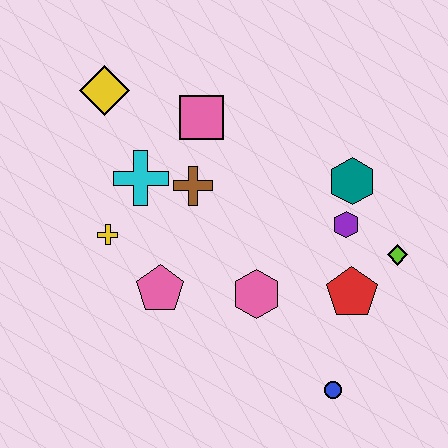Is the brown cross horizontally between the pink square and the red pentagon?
No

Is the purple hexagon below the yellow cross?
No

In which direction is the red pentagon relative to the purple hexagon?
The red pentagon is below the purple hexagon.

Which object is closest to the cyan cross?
The brown cross is closest to the cyan cross.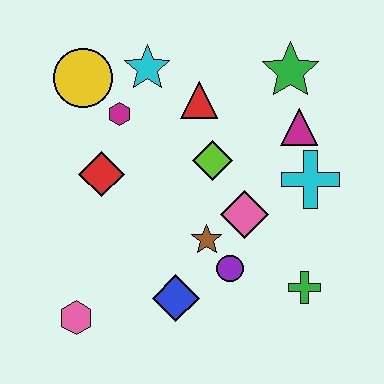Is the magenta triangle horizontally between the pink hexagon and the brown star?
No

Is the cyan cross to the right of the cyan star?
Yes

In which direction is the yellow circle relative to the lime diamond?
The yellow circle is to the left of the lime diamond.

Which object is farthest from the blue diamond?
The green star is farthest from the blue diamond.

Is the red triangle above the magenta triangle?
Yes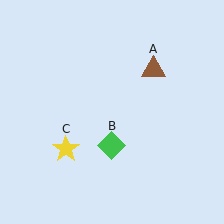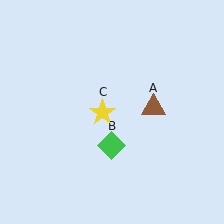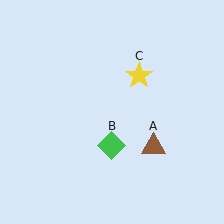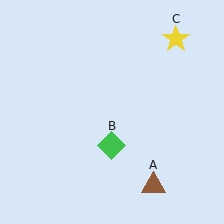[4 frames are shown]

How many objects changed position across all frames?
2 objects changed position: brown triangle (object A), yellow star (object C).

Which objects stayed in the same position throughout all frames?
Green diamond (object B) remained stationary.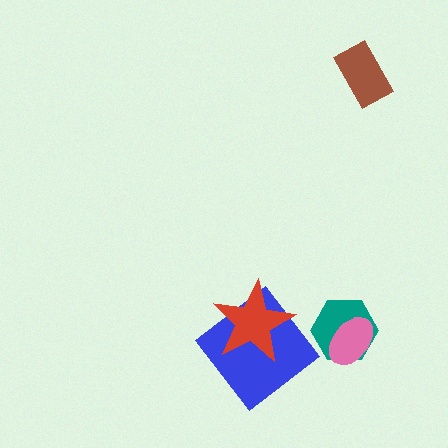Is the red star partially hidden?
No, no other shape covers it.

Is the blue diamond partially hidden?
Yes, it is partially covered by another shape.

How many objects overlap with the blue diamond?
1 object overlaps with the blue diamond.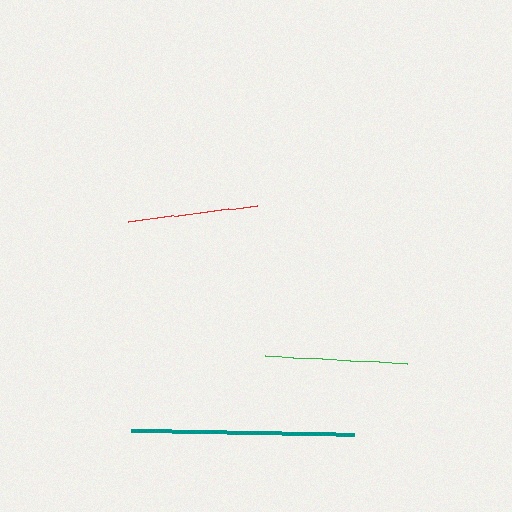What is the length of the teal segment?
The teal segment is approximately 224 pixels long.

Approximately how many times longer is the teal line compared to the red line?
The teal line is approximately 1.7 times the length of the red line.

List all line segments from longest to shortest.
From longest to shortest: teal, green, red.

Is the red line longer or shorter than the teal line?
The teal line is longer than the red line.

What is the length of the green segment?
The green segment is approximately 141 pixels long.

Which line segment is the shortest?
The red line is the shortest at approximately 130 pixels.